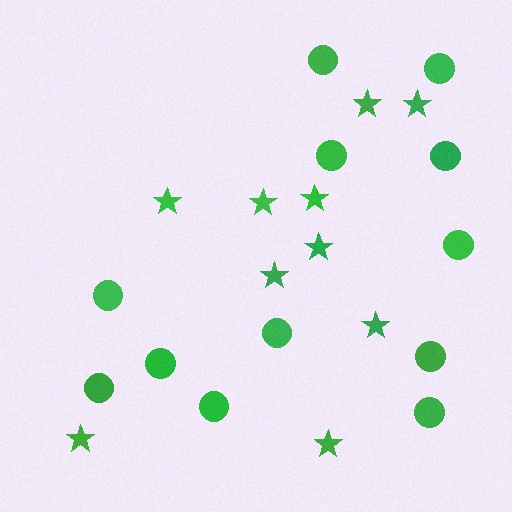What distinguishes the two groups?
There are 2 groups: one group of circles (12) and one group of stars (10).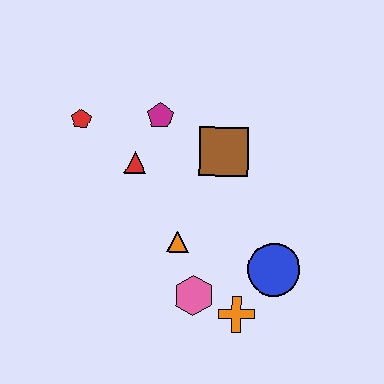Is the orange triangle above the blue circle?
Yes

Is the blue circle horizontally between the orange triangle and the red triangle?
No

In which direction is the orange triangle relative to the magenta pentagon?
The orange triangle is below the magenta pentagon.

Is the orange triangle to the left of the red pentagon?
No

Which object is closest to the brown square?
The magenta pentagon is closest to the brown square.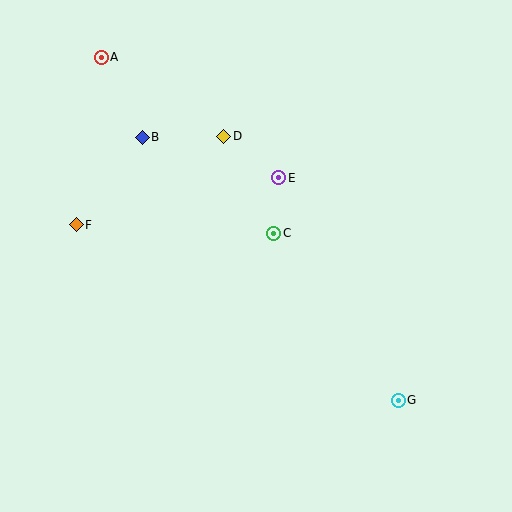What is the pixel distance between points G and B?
The distance between G and B is 367 pixels.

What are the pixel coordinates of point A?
Point A is at (101, 57).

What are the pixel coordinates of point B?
Point B is at (142, 137).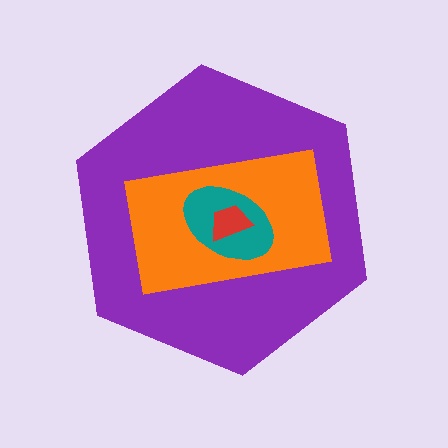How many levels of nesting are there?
4.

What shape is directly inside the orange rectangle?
The teal ellipse.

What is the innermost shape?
The red trapezoid.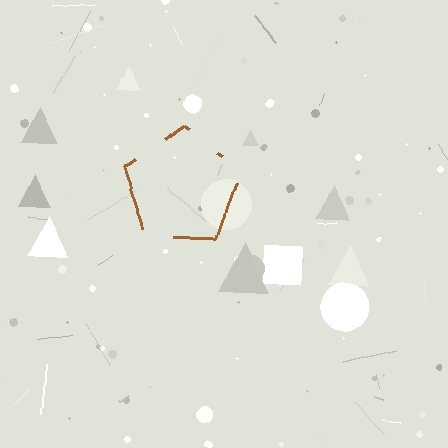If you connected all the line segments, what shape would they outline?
They would outline a pentagon.